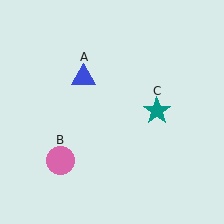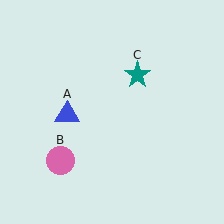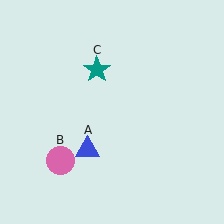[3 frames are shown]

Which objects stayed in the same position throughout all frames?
Pink circle (object B) remained stationary.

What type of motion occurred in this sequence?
The blue triangle (object A), teal star (object C) rotated counterclockwise around the center of the scene.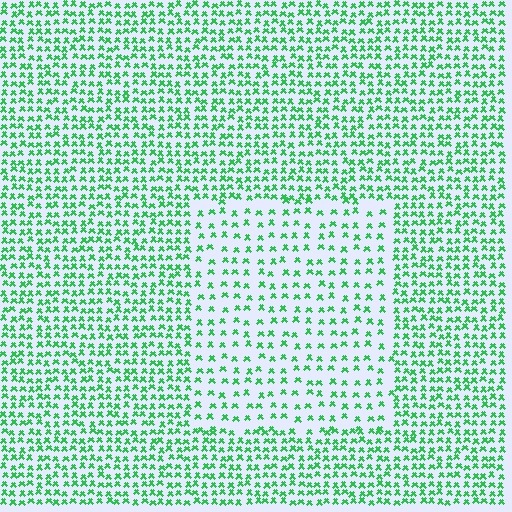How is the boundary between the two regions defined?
The boundary is defined by a change in element density (approximately 1.9x ratio). All elements are the same color, size, and shape.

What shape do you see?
I see a rectangle.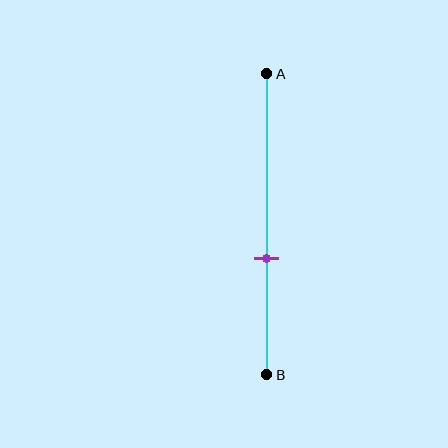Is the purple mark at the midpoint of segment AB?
No, the mark is at about 60% from A, not at the 50% midpoint.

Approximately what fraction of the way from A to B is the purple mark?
The purple mark is approximately 60% of the way from A to B.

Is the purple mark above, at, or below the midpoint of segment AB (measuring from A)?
The purple mark is below the midpoint of segment AB.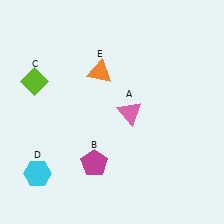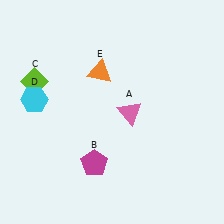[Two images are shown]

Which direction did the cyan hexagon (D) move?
The cyan hexagon (D) moved up.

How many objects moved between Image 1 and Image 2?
1 object moved between the two images.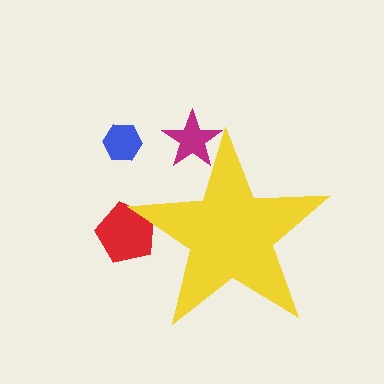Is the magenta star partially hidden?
Yes, the magenta star is partially hidden behind the yellow star.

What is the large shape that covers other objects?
A yellow star.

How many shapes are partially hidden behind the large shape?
2 shapes are partially hidden.